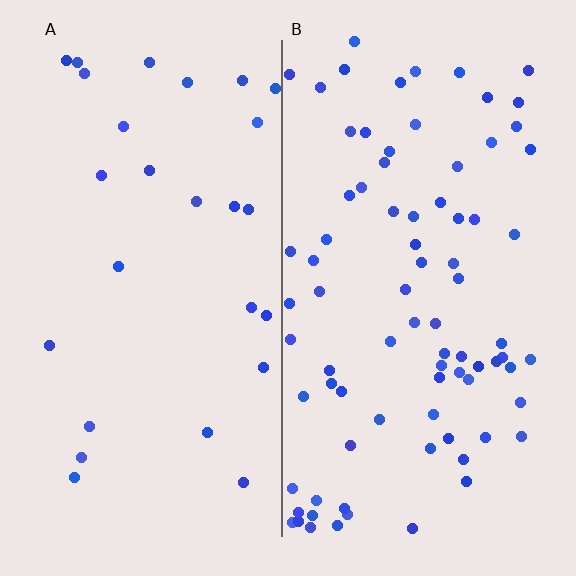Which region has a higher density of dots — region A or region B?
B (the right).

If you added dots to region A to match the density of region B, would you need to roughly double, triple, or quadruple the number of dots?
Approximately triple.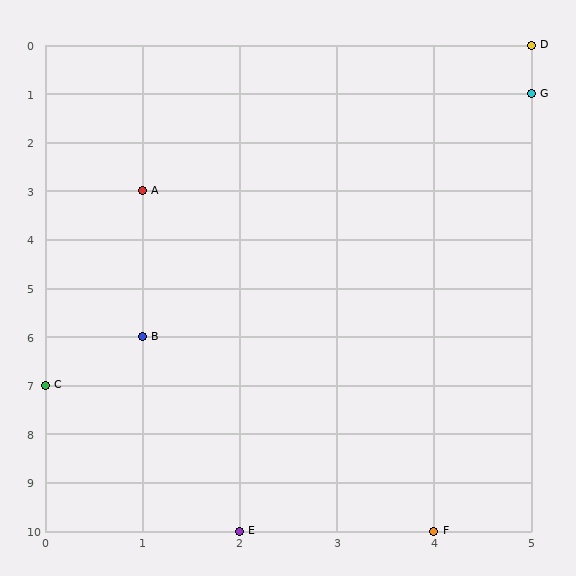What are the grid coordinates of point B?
Point B is at grid coordinates (1, 6).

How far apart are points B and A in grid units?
Points B and A are 3 rows apart.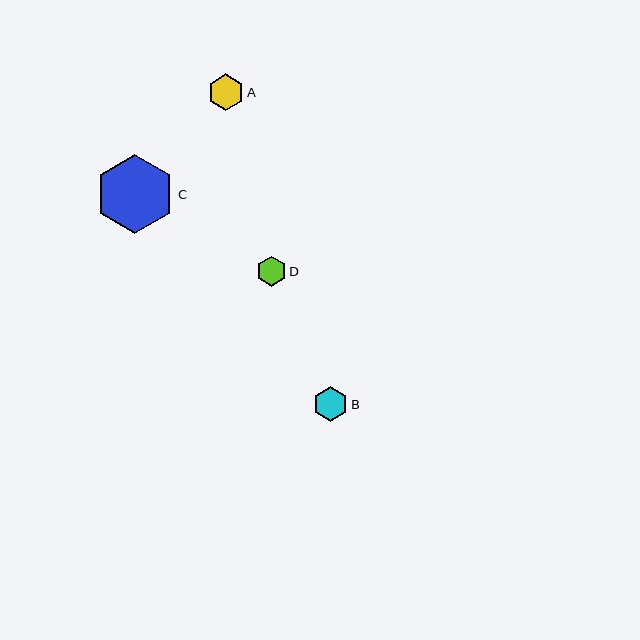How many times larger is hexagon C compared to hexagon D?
Hexagon C is approximately 2.6 times the size of hexagon D.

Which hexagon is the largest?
Hexagon C is the largest with a size of approximately 79 pixels.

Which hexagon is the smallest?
Hexagon D is the smallest with a size of approximately 30 pixels.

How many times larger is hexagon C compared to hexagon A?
Hexagon C is approximately 2.2 times the size of hexagon A.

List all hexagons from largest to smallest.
From largest to smallest: C, A, B, D.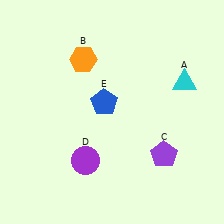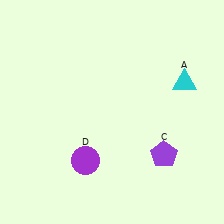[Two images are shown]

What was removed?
The blue pentagon (E), the orange hexagon (B) were removed in Image 2.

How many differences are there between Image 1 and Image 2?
There are 2 differences between the two images.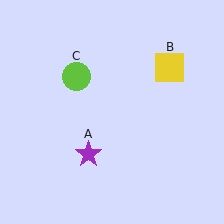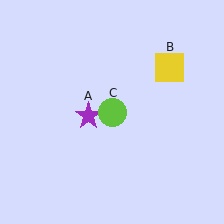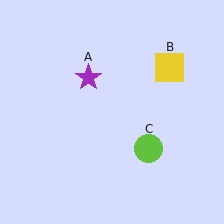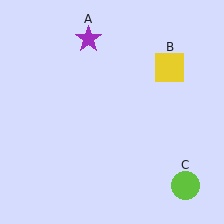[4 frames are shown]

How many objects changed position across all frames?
2 objects changed position: purple star (object A), lime circle (object C).